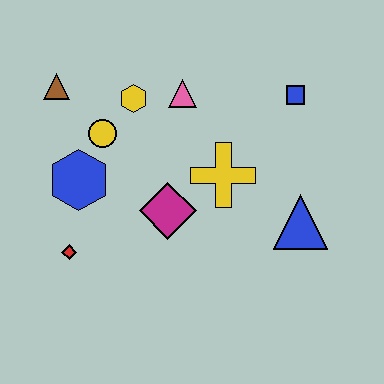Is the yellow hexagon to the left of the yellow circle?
No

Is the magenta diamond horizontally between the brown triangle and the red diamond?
No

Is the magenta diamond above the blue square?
No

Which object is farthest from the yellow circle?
The blue triangle is farthest from the yellow circle.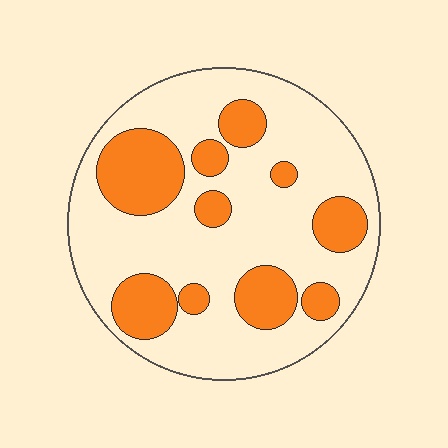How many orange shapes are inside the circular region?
10.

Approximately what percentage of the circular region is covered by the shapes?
Approximately 30%.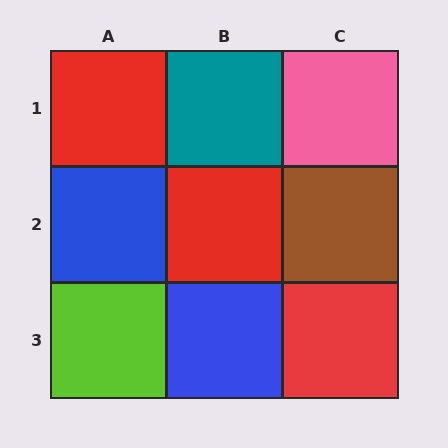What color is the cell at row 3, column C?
Red.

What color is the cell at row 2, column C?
Brown.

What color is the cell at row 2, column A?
Blue.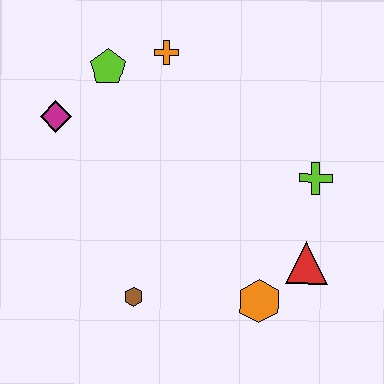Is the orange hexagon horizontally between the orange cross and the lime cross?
Yes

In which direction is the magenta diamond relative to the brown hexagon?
The magenta diamond is above the brown hexagon.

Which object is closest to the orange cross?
The lime pentagon is closest to the orange cross.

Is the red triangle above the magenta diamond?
No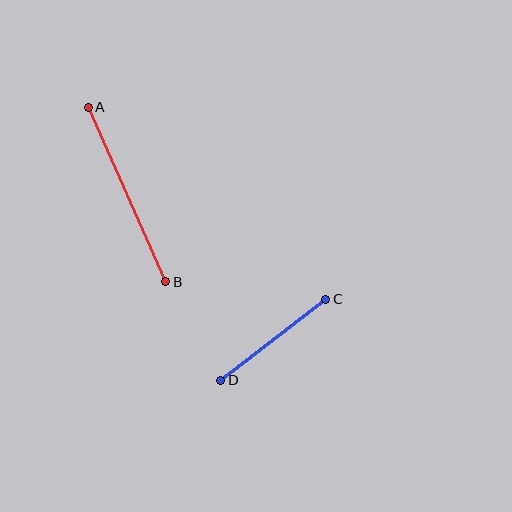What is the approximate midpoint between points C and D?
The midpoint is at approximately (273, 340) pixels.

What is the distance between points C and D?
The distance is approximately 133 pixels.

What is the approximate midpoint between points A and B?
The midpoint is at approximately (127, 194) pixels.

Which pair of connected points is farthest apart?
Points A and B are farthest apart.